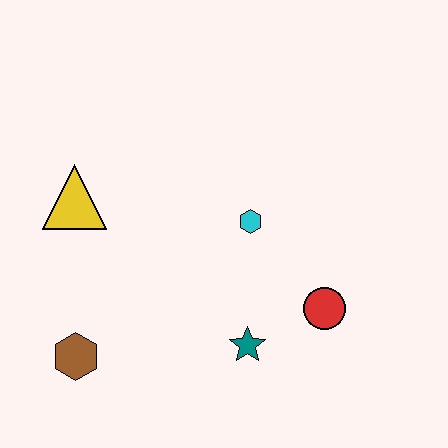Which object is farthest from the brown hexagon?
The red circle is farthest from the brown hexagon.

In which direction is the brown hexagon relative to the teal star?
The brown hexagon is to the left of the teal star.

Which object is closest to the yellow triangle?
The brown hexagon is closest to the yellow triangle.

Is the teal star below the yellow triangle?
Yes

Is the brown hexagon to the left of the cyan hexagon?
Yes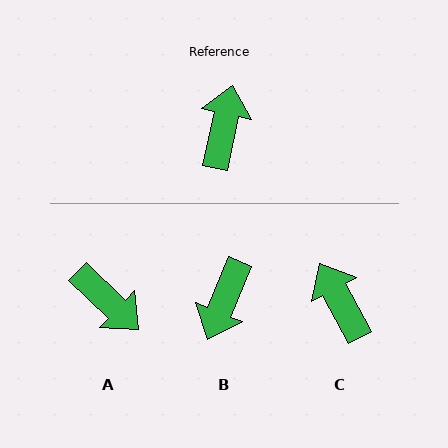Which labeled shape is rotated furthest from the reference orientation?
B, about 169 degrees away.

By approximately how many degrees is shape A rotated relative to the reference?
Approximately 121 degrees clockwise.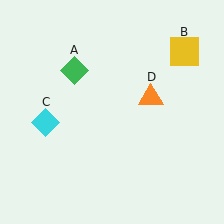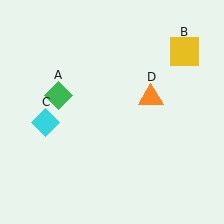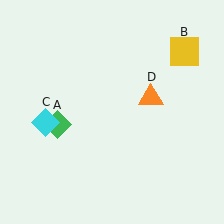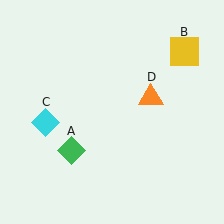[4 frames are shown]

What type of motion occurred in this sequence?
The green diamond (object A) rotated counterclockwise around the center of the scene.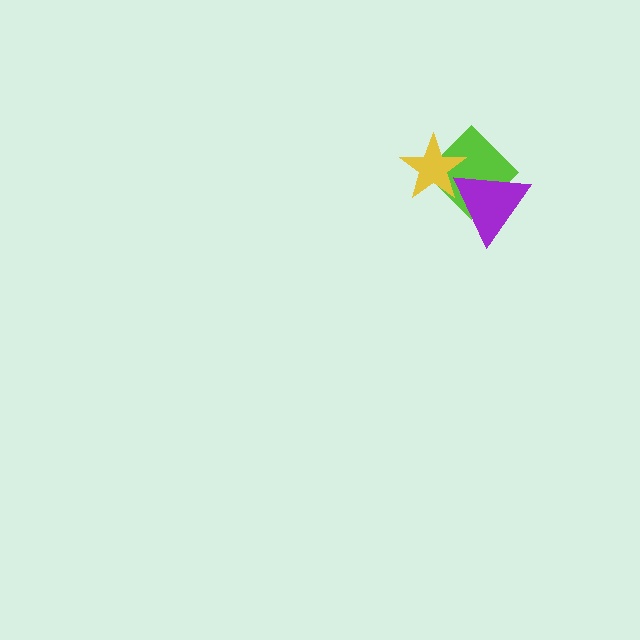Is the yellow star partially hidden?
Yes, it is partially covered by another shape.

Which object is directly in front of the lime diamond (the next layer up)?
The yellow star is directly in front of the lime diamond.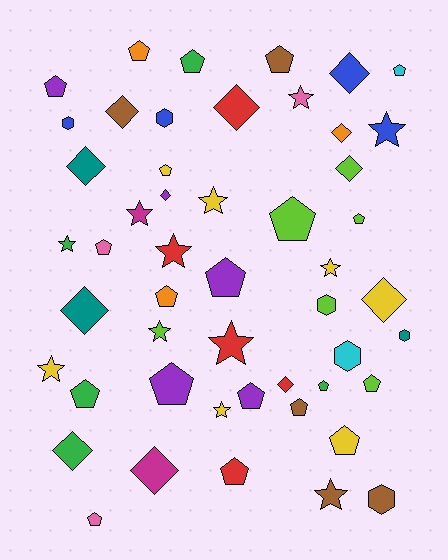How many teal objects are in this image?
There are 3 teal objects.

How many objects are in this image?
There are 50 objects.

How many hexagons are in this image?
There are 6 hexagons.